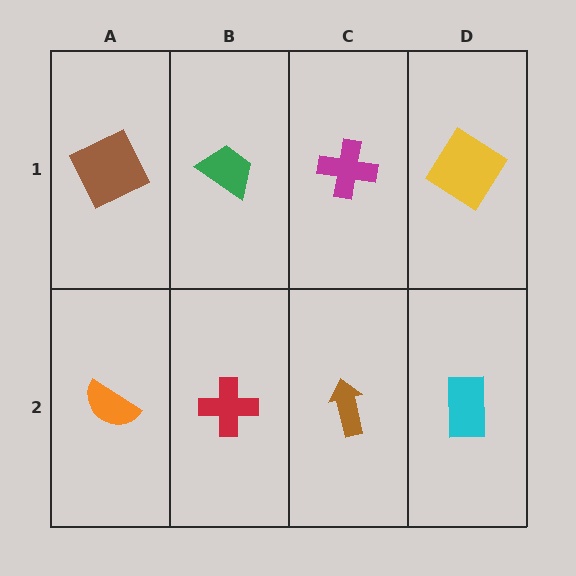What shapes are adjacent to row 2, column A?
A brown square (row 1, column A), a red cross (row 2, column B).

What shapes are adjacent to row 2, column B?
A green trapezoid (row 1, column B), an orange semicircle (row 2, column A), a brown arrow (row 2, column C).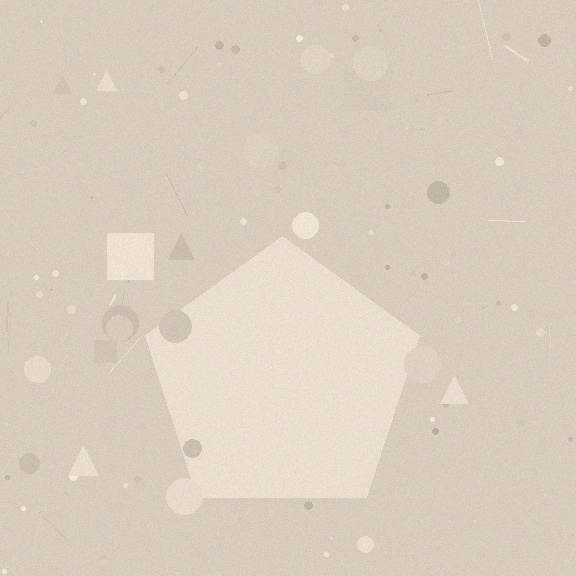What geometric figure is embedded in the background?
A pentagon is embedded in the background.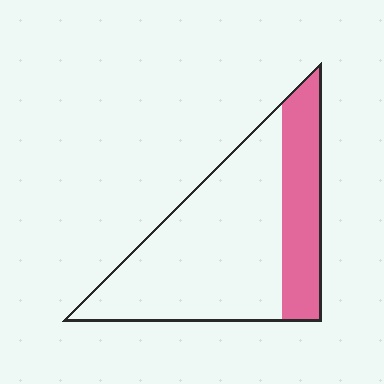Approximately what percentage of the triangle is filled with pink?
Approximately 30%.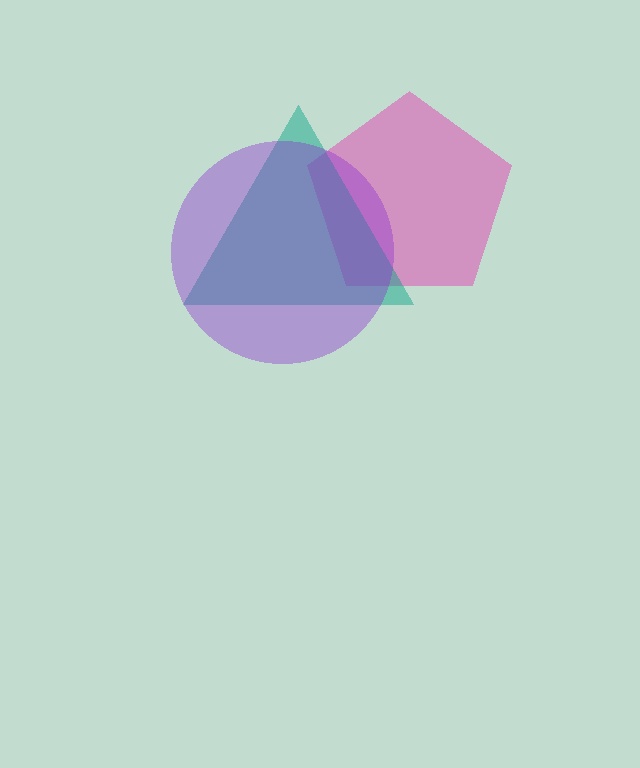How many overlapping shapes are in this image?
There are 3 overlapping shapes in the image.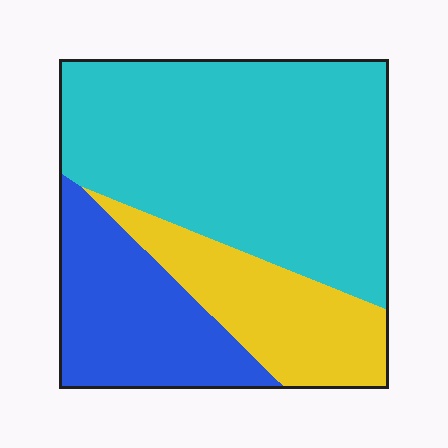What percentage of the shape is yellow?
Yellow takes up about one fifth (1/5) of the shape.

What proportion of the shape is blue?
Blue covers about 25% of the shape.